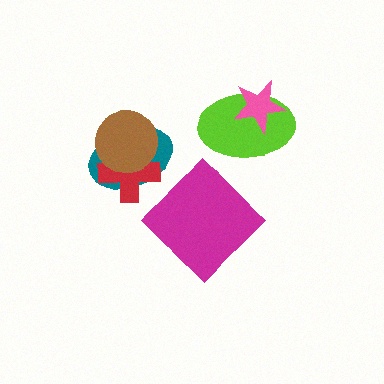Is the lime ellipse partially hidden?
Yes, it is partially covered by another shape.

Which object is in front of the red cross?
The brown circle is in front of the red cross.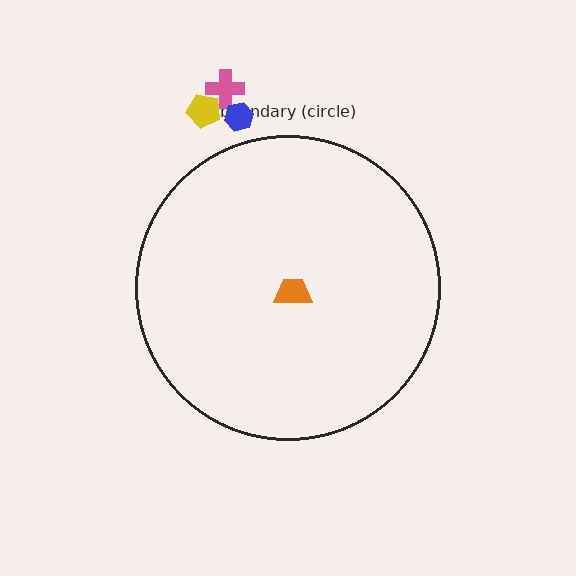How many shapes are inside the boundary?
1 inside, 3 outside.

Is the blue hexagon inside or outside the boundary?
Outside.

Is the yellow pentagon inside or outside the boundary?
Outside.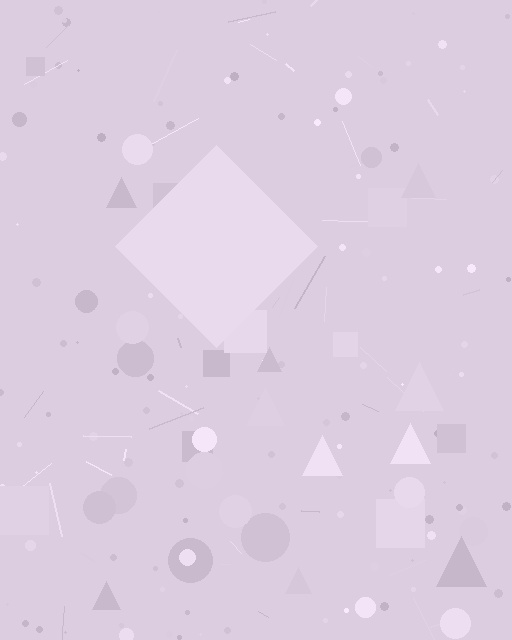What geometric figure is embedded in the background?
A diamond is embedded in the background.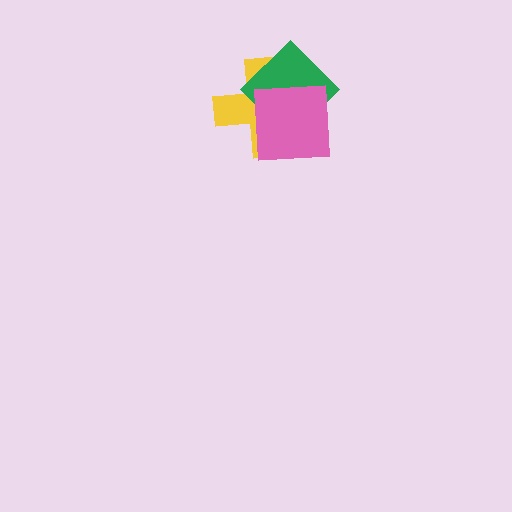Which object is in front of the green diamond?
The pink square is in front of the green diamond.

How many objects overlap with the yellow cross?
2 objects overlap with the yellow cross.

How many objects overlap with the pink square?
2 objects overlap with the pink square.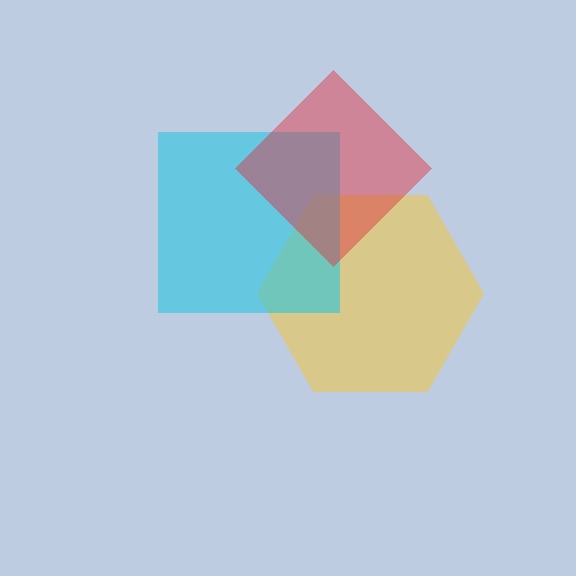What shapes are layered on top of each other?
The layered shapes are: a yellow hexagon, a cyan square, a red diamond.